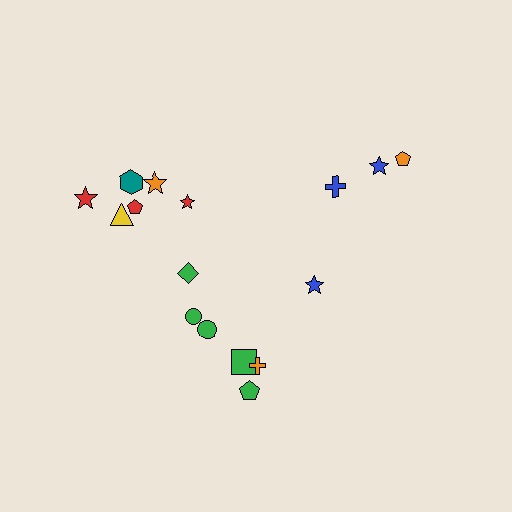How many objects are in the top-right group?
There are 4 objects.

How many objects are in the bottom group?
There are 6 objects.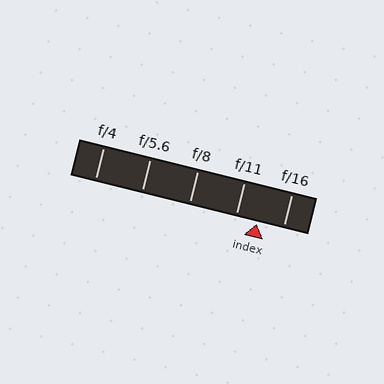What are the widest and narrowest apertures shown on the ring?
The widest aperture shown is f/4 and the narrowest is f/16.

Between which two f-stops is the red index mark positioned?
The index mark is between f/11 and f/16.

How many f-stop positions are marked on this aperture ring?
There are 5 f-stop positions marked.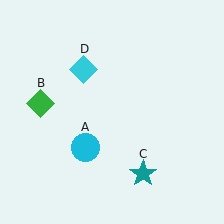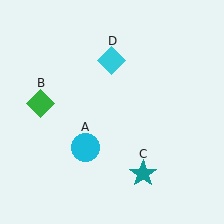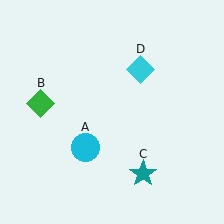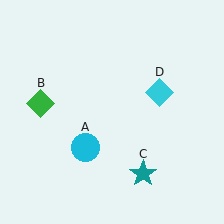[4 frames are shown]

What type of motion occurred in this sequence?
The cyan diamond (object D) rotated clockwise around the center of the scene.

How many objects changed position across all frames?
1 object changed position: cyan diamond (object D).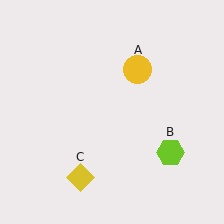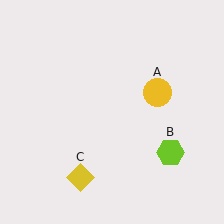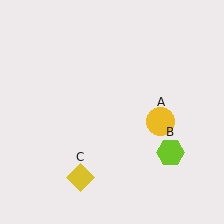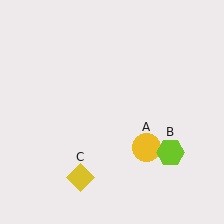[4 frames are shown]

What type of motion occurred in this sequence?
The yellow circle (object A) rotated clockwise around the center of the scene.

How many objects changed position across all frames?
1 object changed position: yellow circle (object A).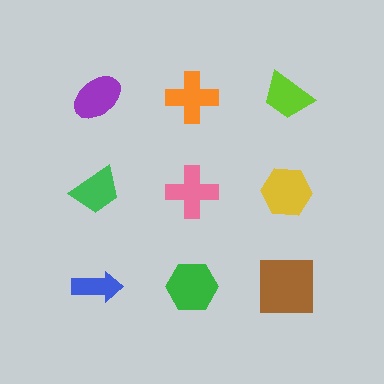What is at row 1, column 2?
An orange cross.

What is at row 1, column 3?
A lime trapezoid.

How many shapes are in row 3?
3 shapes.